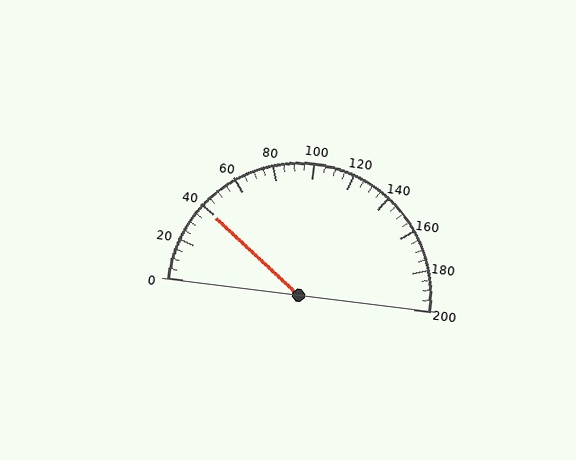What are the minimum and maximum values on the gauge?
The gauge ranges from 0 to 200.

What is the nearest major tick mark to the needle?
The nearest major tick mark is 40.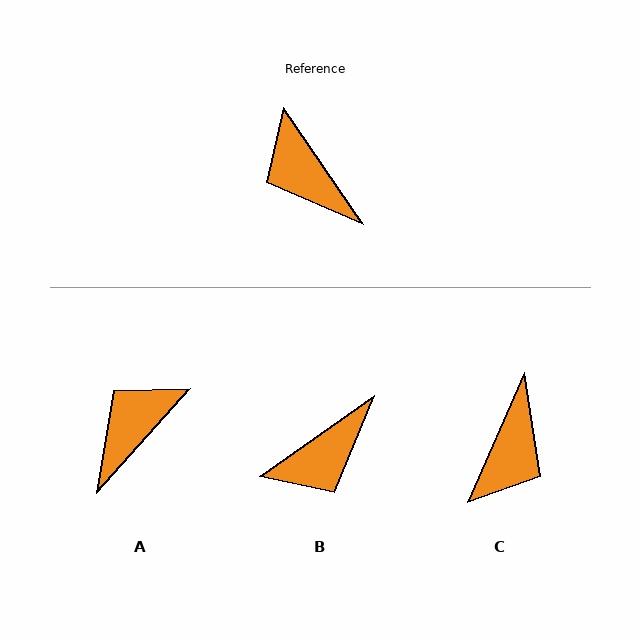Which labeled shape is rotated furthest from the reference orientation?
C, about 122 degrees away.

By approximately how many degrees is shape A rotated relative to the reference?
Approximately 77 degrees clockwise.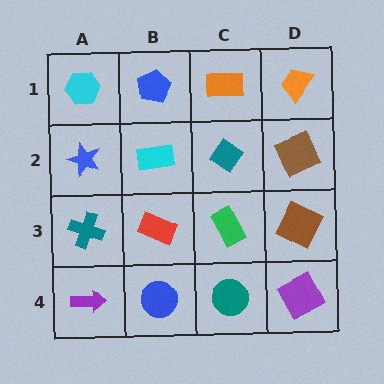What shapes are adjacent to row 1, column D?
A brown square (row 2, column D), an orange rectangle (row 1, column C).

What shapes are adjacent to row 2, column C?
An orange rectangle (row 1, column C), a green rectangle (row 3, column C), a cyan rectangle (row 2, column B), a brown square (row 2, column D).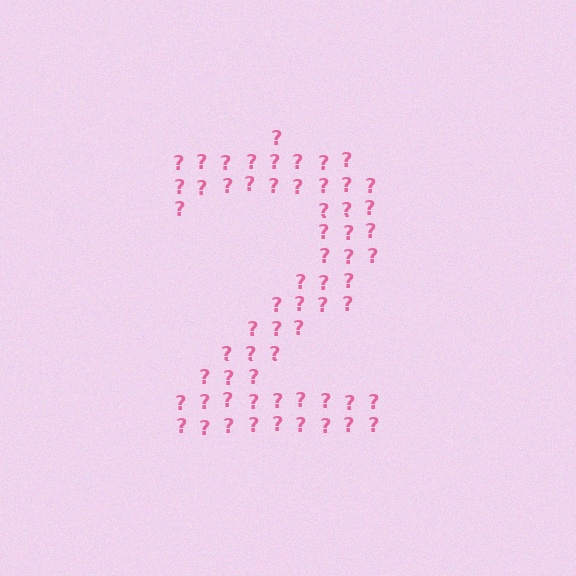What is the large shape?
The large shape is the digit 2.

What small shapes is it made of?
It is made of small question marks.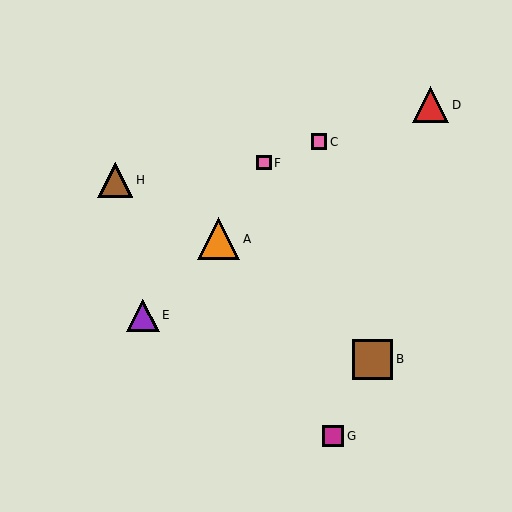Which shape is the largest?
The orange triangle (labeled A) is the largest.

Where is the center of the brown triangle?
The center of the brown triangle is at (115, 180).